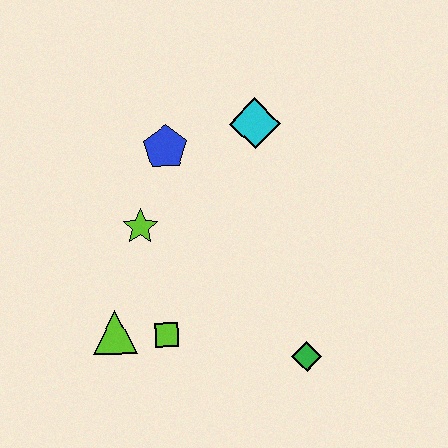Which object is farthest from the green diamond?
The blue pentagon is farthest from the green diamond.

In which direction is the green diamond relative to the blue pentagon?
The green diamond is below the blue pentagon.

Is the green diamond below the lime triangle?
Yes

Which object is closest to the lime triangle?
The lime square is closest to the lime triangle.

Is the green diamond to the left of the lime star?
No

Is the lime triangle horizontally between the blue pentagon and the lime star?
No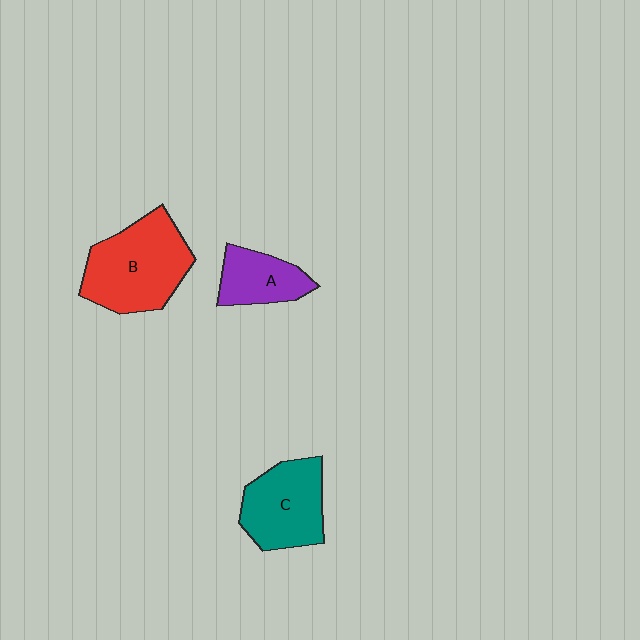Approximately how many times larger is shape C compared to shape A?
Approximately 1.5 times.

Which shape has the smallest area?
Shape A (purple).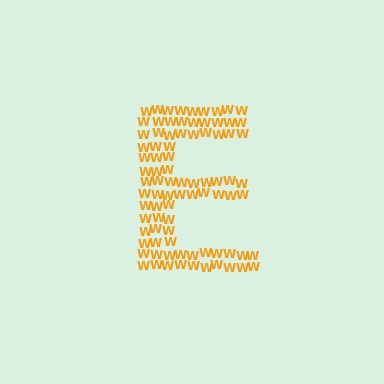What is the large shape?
The large shape is the letter E.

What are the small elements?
The small elements are letter W's.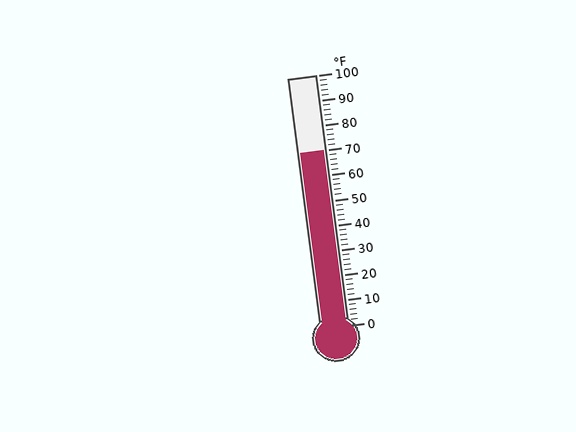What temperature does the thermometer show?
The thermometer shows approximately 70°F.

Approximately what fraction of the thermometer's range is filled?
The thermometer is filled to approximately 70% of its range.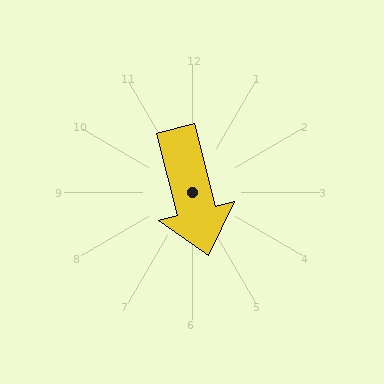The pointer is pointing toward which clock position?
Roughly 6 o'clock.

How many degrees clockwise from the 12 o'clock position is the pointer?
Approximately 166 degrees.